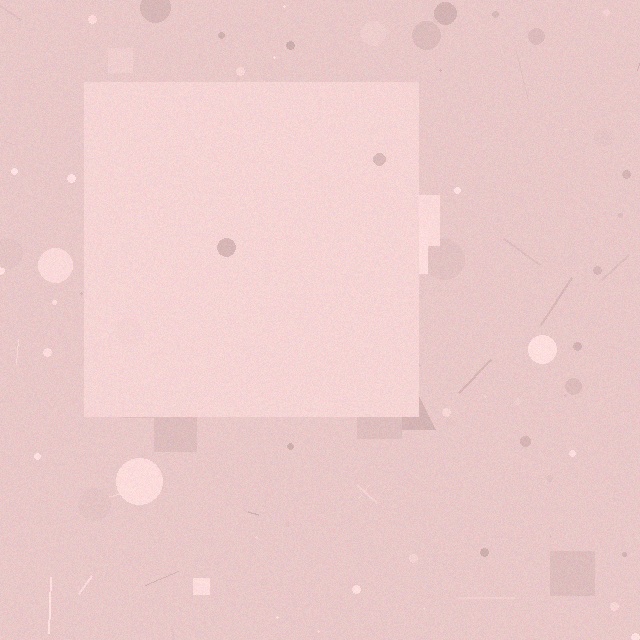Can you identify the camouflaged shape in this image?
The camouflaged shape is a square.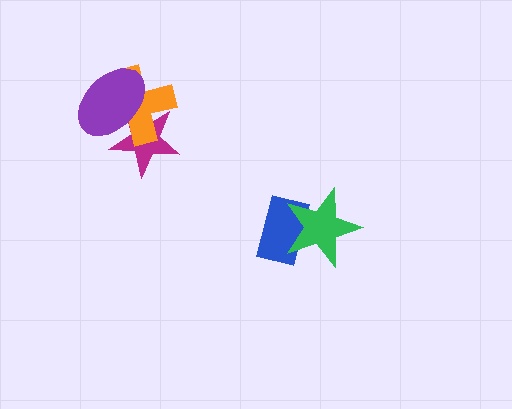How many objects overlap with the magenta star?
2 objects overlap with the magenta star.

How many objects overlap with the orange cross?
2 objects overlap with the orange cross.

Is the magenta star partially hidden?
Yes, it is partially covered by another shape.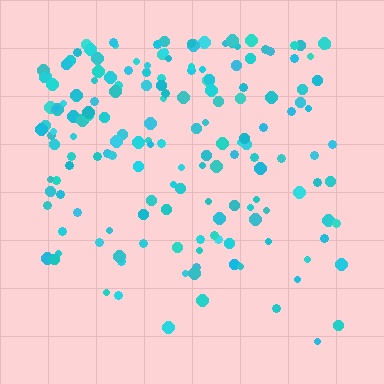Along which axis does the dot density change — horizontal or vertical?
Vertical.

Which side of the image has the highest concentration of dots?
The top.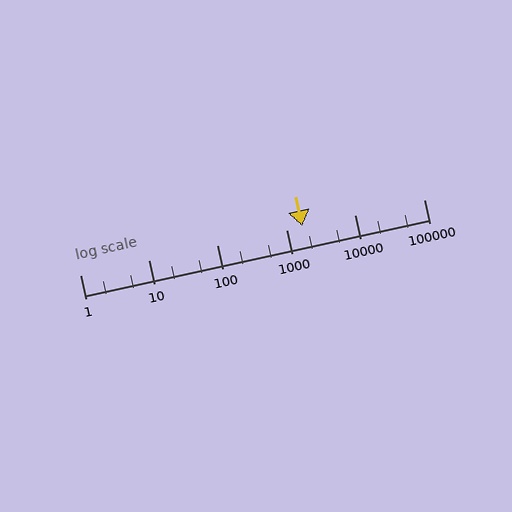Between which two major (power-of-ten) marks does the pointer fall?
The pointer is between 1000 and 10000.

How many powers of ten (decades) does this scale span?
The scale spans 5 decades, from 1 to 100000.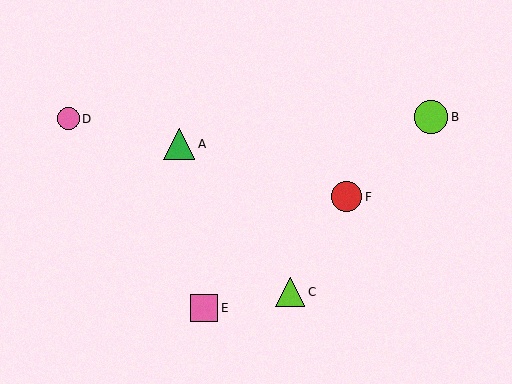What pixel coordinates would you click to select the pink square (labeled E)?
Click at (204, 308) to select the pink square E.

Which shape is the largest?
The lime circle (labeled B) is the largest.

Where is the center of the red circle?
The center of the red circle is at (347, 197).